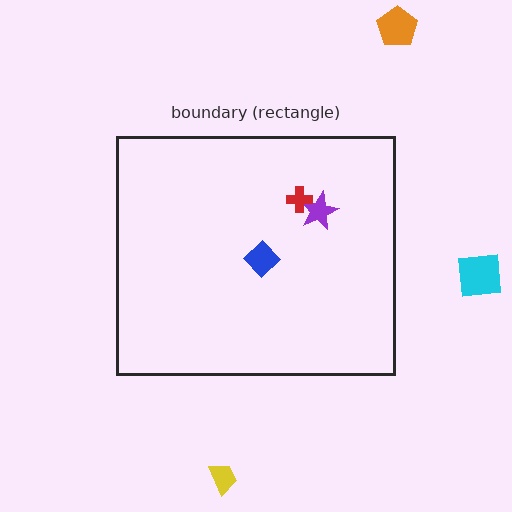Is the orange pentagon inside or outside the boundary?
Outside.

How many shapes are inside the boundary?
3 inside, 3 outside.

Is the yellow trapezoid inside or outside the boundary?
Outside.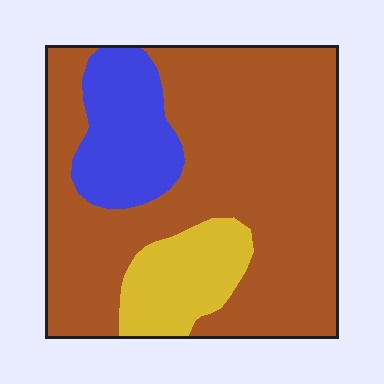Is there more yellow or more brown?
Brown.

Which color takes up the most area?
Brown, at roughly 70%.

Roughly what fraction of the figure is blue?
Blue covers around 15% of the figure.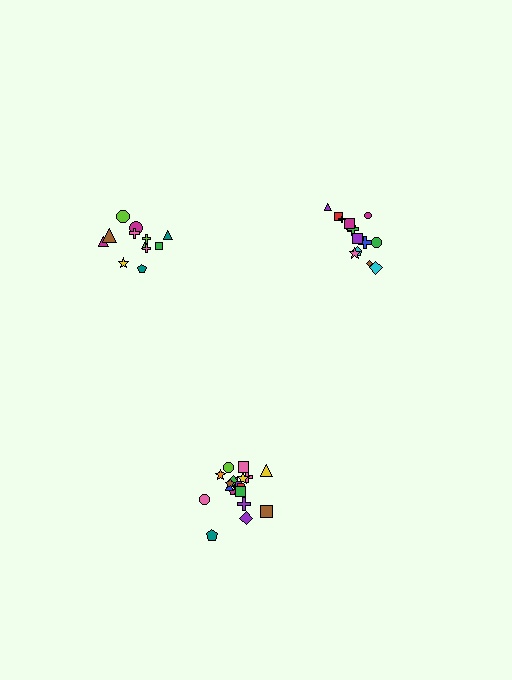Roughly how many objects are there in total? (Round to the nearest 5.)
Roughly 45 objects in total.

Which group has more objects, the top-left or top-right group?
The top-right group.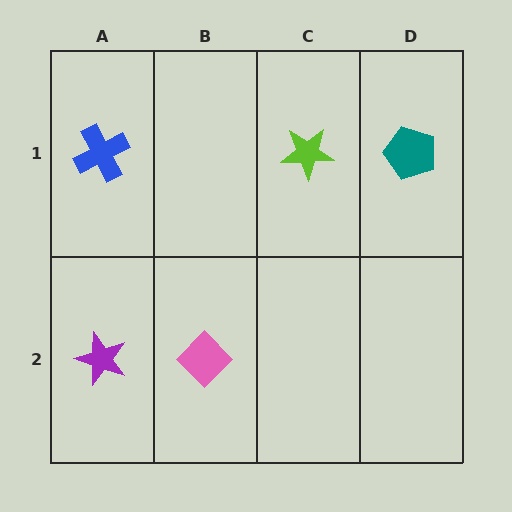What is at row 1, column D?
A teal pentagon.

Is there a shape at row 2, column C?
No, that cell is empty.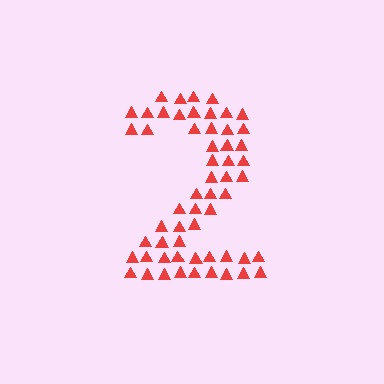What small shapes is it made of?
It is made of small triangles.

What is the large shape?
The large shape is the digit 2.